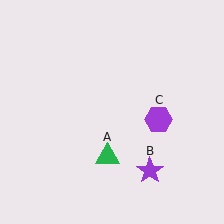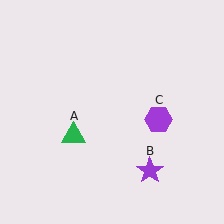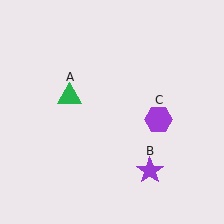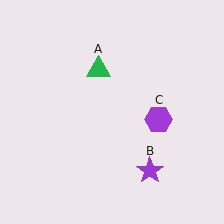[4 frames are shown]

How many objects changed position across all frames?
1 object changed position: green triangle (object A).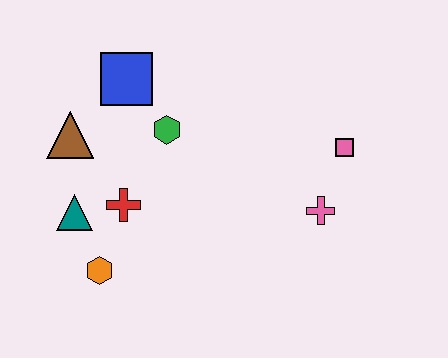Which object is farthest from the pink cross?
The brown triangle is farthest from the pink cross.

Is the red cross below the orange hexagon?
No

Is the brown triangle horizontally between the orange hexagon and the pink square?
No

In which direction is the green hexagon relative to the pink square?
The green hexagon is to the left of the pink square.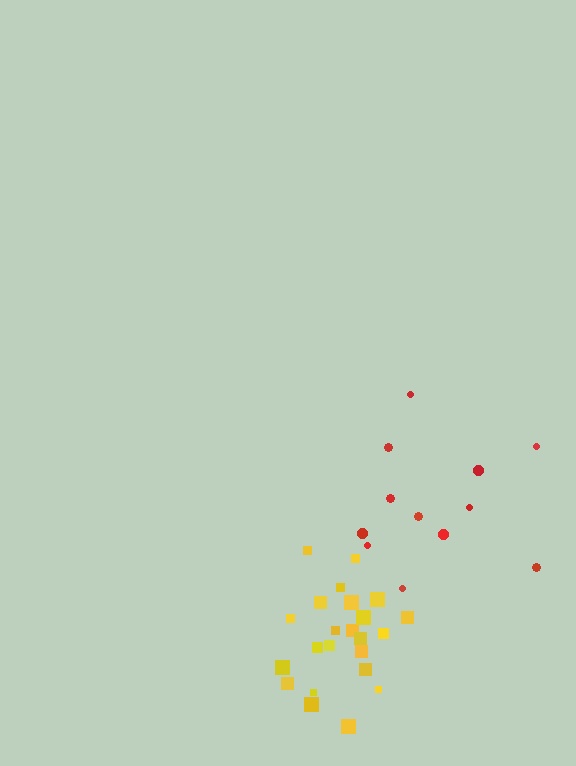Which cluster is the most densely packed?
Yellow.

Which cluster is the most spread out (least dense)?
Red.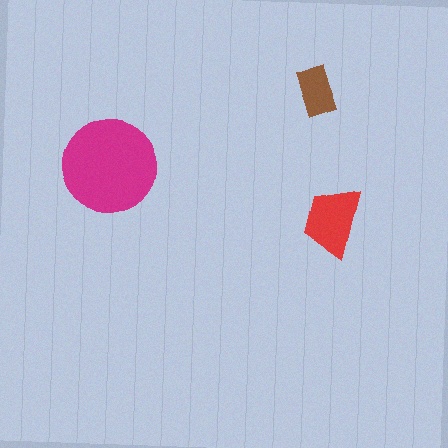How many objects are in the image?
There are 3 objects in the image.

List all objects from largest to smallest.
The magenta circle, the red trapezoid, the brown rectangle.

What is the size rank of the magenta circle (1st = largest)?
1st.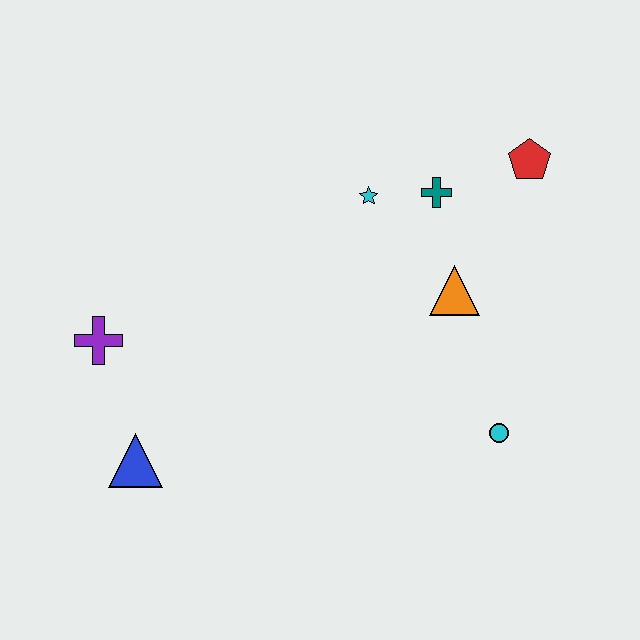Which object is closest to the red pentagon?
The teal cross is closest to the red pentagon.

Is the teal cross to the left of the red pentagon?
Yes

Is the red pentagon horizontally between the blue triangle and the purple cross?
No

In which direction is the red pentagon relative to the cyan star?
The red pentagon is to the right of the cyan star.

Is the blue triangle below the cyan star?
Yes